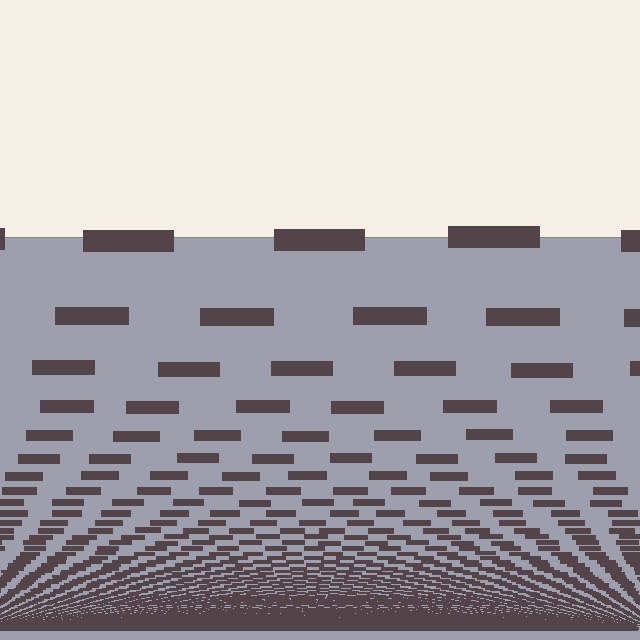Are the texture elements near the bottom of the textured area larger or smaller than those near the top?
Smaller. The gradient is inverted — elements near the bottom are smaller and denser.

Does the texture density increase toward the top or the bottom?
Density increases toward the bottom.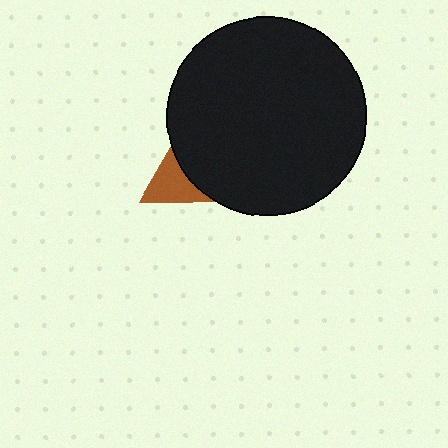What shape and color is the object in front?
The object in front is a black circle.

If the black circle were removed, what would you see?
You would see the complete brown triangle.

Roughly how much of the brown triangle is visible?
A small part of it is visible (roughly 36%).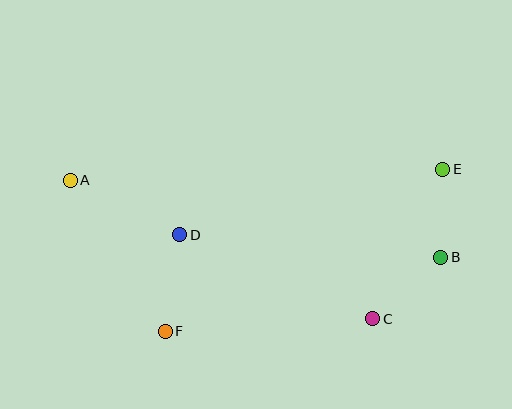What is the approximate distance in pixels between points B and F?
The distance between B and F is approximately 286 pixels.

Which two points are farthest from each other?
Points A and B are farthest from each other.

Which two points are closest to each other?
Points B and E are closest to each other.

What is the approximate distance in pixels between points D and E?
The distance between D and E is approximately 271 pixels.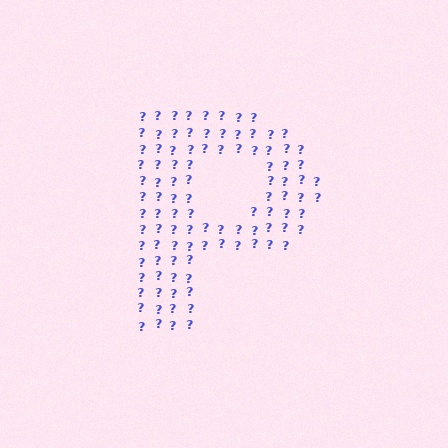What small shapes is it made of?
It is made of small question marks.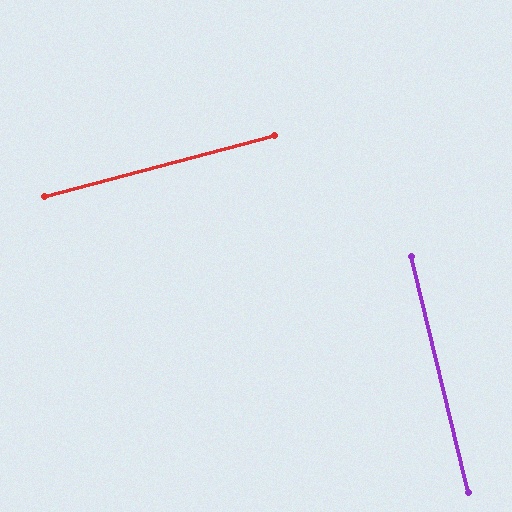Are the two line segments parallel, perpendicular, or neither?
Perpendicular — they meet at approximately 88°.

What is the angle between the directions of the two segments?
Approximately 88 degrees.